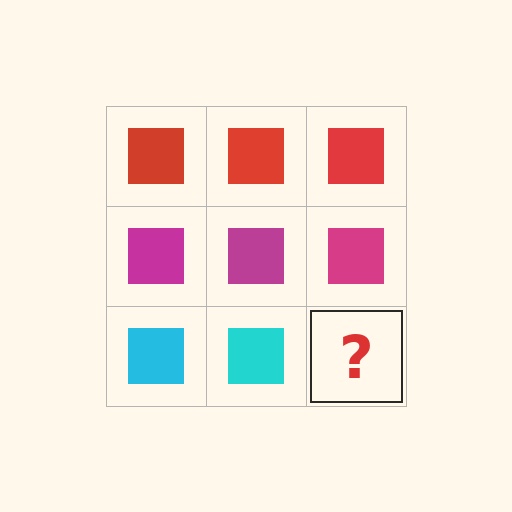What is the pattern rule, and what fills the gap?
The rule is that each row has a consistent color. The gap should be filled with a cyan square.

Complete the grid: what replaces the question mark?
The question mark should be replaced with a cyan square.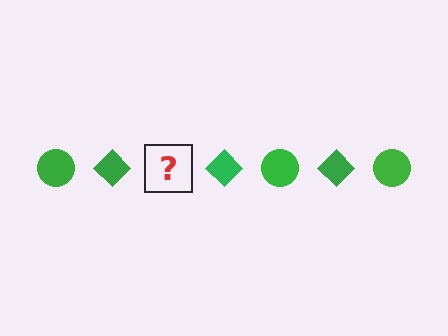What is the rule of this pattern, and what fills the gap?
The rule is that the pattern cycles through circle, diamond shapes in green. The gap should be filled with a green circle.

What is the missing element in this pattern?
The missing element is a green circle.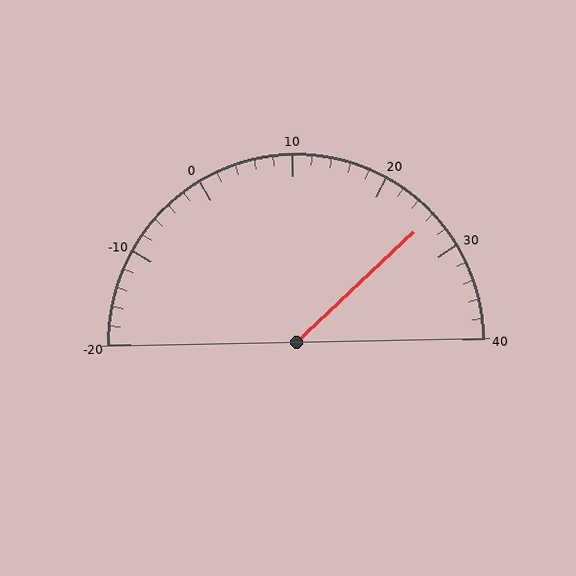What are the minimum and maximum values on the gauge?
The gauge ranges from -20 to 40.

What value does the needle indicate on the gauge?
The needle indicates approximately 26.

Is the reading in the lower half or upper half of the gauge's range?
The reading is in the upper half of the range (-20 to 40).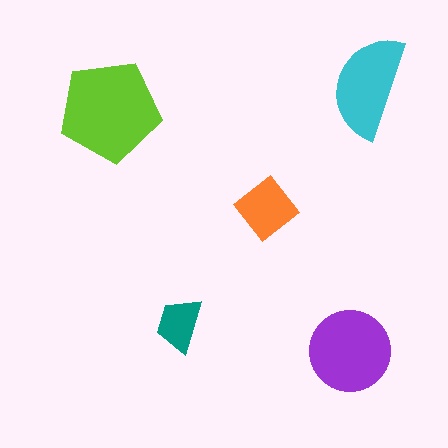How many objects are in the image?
There are 5 objects in the image.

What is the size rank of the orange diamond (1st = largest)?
4th.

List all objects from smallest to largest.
The teal trapezoid, the orange diamond, the cyan semicircle, the purple circle, the lime pentagon.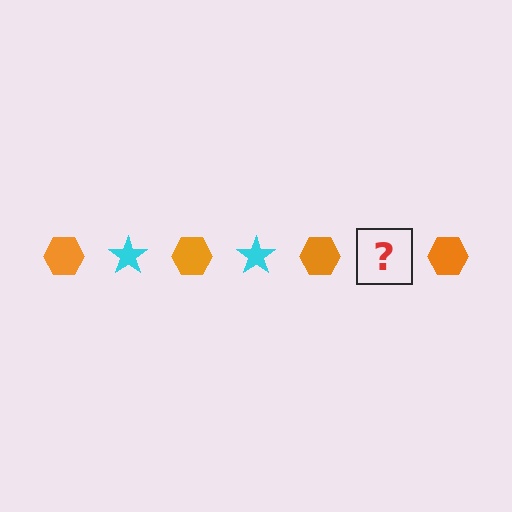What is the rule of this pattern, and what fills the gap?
The rule is that the pattern alternates between orange hexagon and cyan star. The gap should be filled with a cyan star.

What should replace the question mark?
The question mark should be replaced with a cyan star.